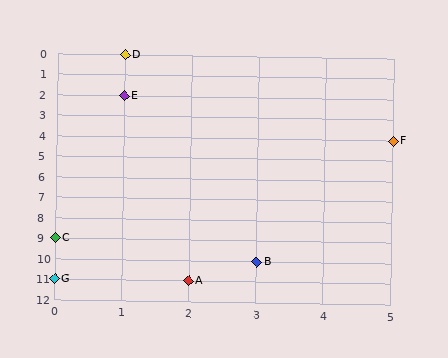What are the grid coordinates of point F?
Point F is at grid coordinates (5, 4).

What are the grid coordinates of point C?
Point C is at grid coordinates (0, 9).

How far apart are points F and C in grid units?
Points F and C are 5 columns and 5 rows apart (about 7.1 grid units diagonally).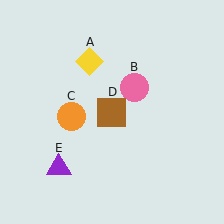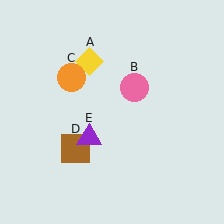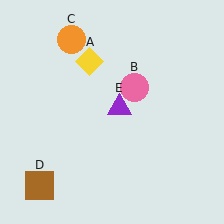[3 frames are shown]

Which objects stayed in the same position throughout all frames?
Yellow diamond (object A) and pink circle (object B) remained stationary.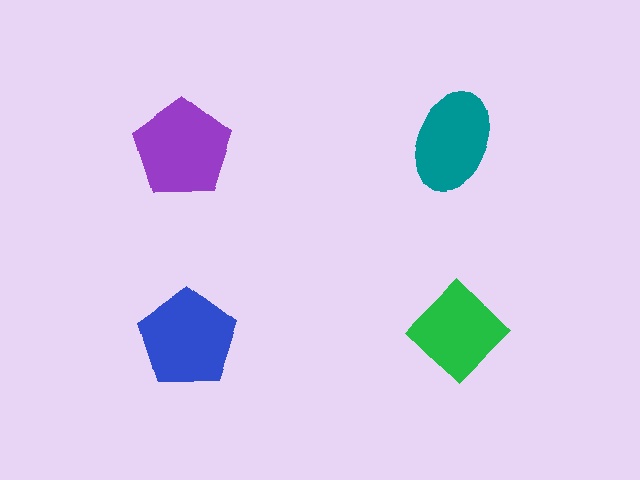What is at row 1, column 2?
A teal ellipse.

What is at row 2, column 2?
A green diamond.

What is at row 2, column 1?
A blue pentagon.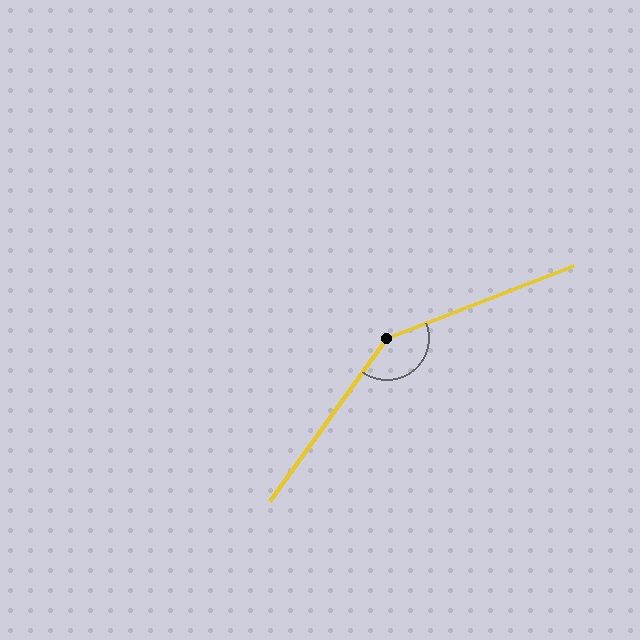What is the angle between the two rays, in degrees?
Approximately 147 degrees.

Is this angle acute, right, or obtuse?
It is obtuse.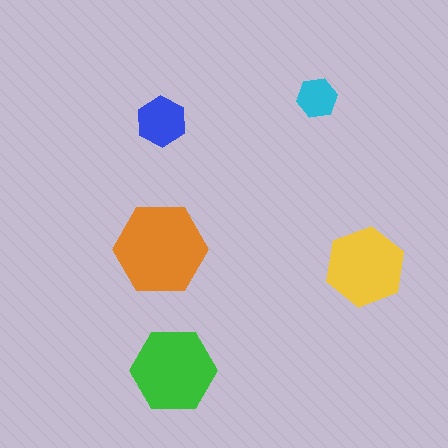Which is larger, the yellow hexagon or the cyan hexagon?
The yellow one.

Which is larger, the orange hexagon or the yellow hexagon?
The orange one.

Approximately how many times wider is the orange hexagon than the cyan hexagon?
About 2.5 times wider.